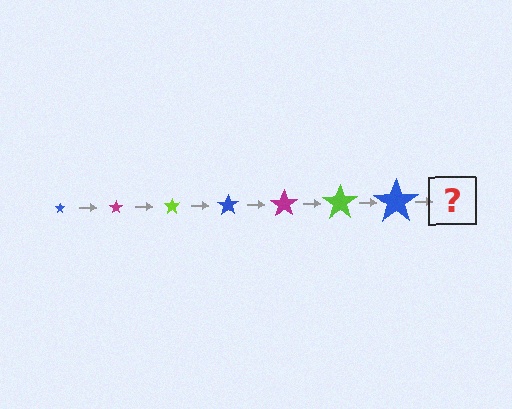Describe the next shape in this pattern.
It should be a magenta star, larger than the previous one.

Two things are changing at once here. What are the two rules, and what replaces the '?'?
The two rules are that the star grows larger each step and the color cycles through blue, magenta, and lime. The '?' should be a magenta star, larger than the previous one.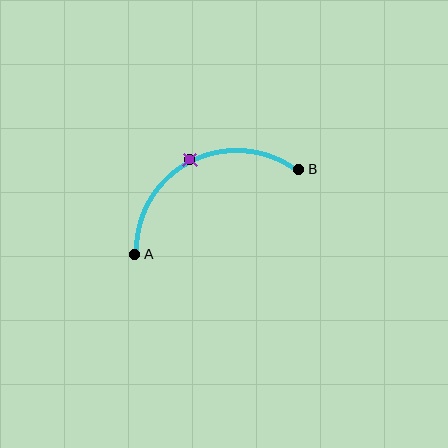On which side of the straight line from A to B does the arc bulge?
The arc bulges above the straight line connecting A and B.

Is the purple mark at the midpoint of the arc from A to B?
Yes. The purple mark lies on the arc at equal arc-length from both A and B — it is the arc midpoint.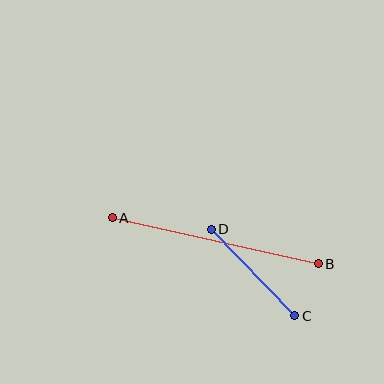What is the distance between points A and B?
The distance is approximately 211 pixels.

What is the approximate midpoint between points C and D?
The midpoint is at approximately (253, 273) pixels.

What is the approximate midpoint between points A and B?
The midpoint is at approximately (215, 241) pixels.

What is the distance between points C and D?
The distance is approximately 120 pixels.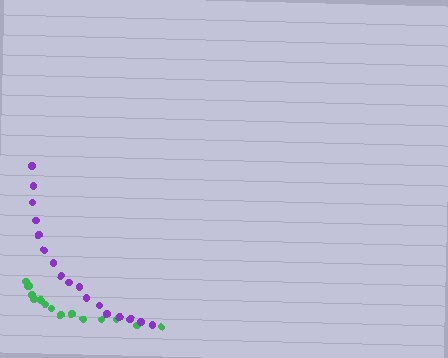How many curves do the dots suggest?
There are 2 distinct paths.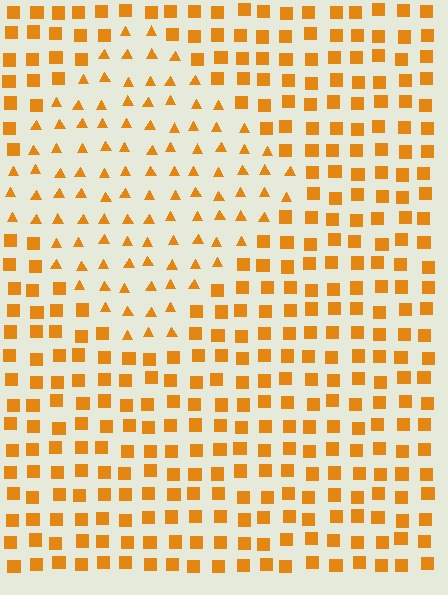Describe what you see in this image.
The image is filled with small orange elements arranged in a uniform grid. A diamond-shaped region contains triangles, while the surrounding area contains squares. The boundary is defined purely by the change in element shape.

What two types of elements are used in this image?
The image uses triangles inside the diamond region and squares outside it.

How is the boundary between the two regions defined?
The boundary is defined by a change in element shape: triangles inside vs. squares outside. All elements share the same color and spacing.